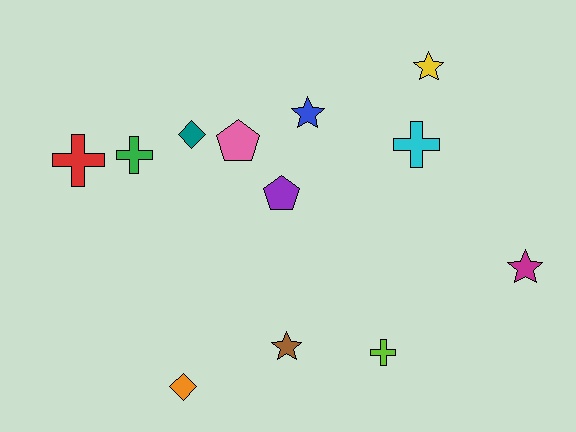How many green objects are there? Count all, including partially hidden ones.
There is 1 green object.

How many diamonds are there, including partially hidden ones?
There are 2 diamonds.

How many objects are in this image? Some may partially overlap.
There are 12 objects.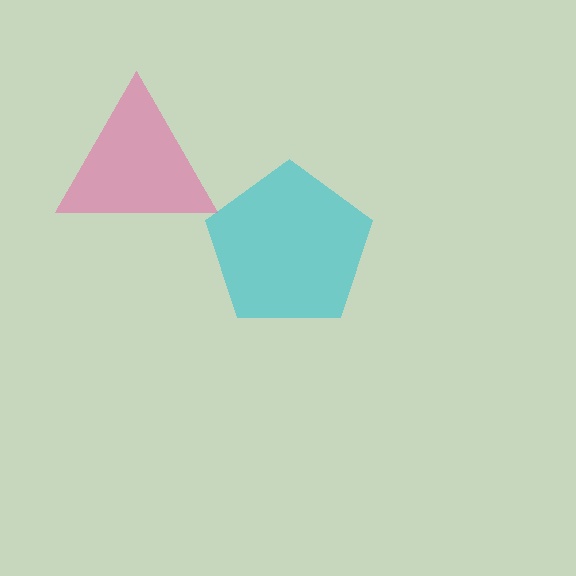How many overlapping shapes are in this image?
There are 2 overlapping shapes in the image.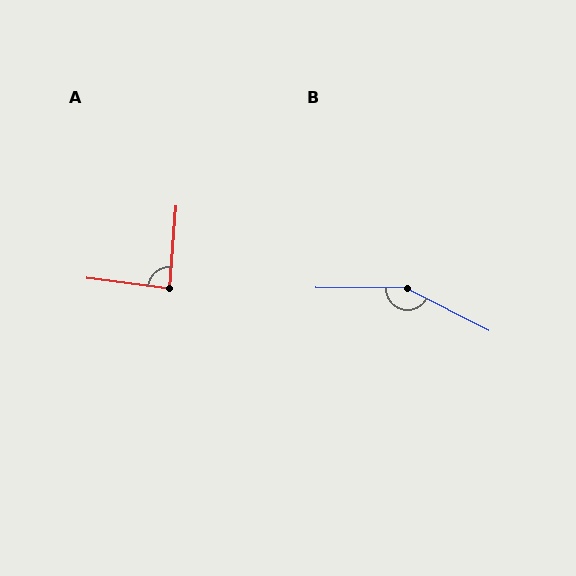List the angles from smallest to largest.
A (87°), B (154°).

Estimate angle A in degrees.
Approximately 87 degrees.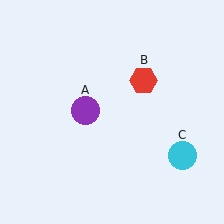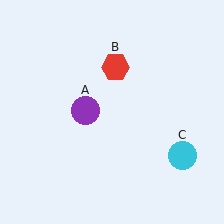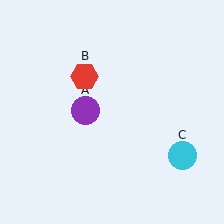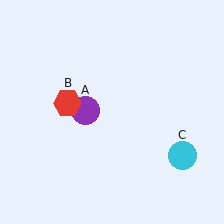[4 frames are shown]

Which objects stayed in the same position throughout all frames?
Purple circle (object A) and cyan circle (object C) remained stationary.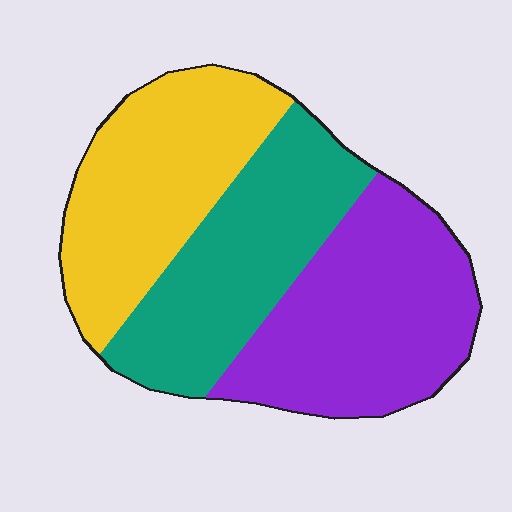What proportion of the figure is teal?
Teal covers about 30% of the figure.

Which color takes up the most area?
Purple, at roughly 35%.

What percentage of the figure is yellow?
Yellow covers 32% of the figure.